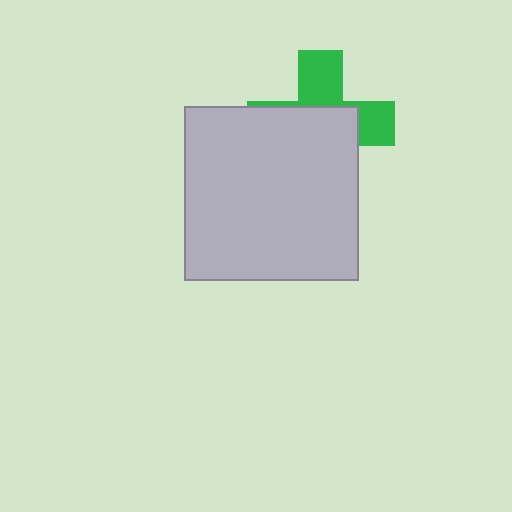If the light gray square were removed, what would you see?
You would see the complete green cross.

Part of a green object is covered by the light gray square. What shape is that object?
It is a cross.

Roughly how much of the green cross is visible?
A small part of it is visible (roughly 39%).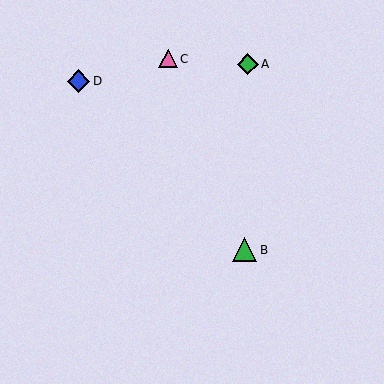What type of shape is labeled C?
Shape C is a pink triangle.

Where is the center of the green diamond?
The center of the green diamond is at (248, 64).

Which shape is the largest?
The green triangle (labeled B) is the largest.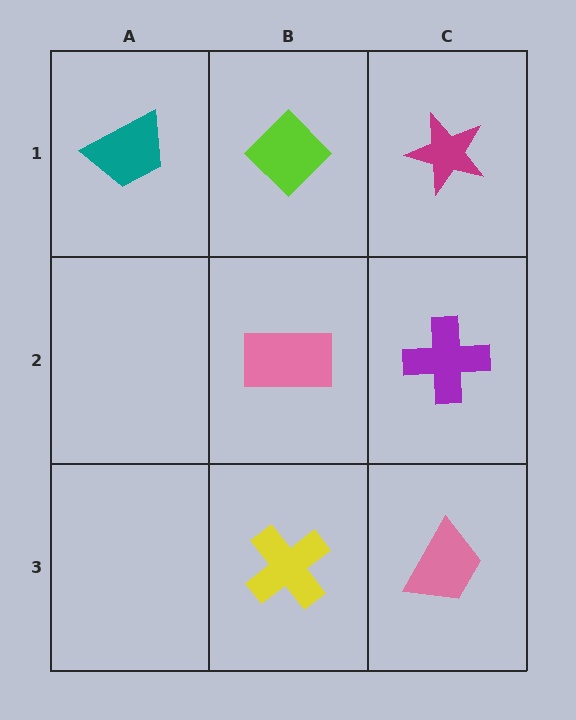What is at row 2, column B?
A pink rectangle.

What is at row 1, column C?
A magenta star.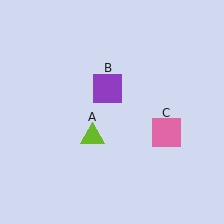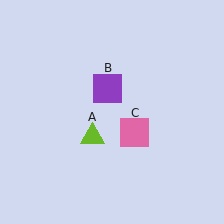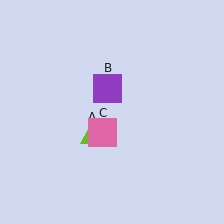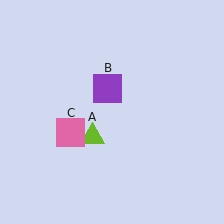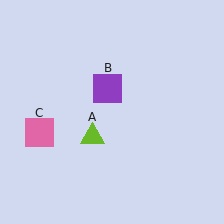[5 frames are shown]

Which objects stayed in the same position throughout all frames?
Lime triangle (object A) and purple square (object B) remained stationary.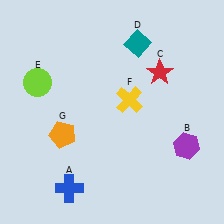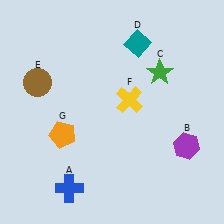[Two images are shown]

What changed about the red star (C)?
In Image 1, C is red. In Image 2, it changed to green.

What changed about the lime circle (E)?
In Image 1, E is lime. In Image 2, it changed to brown.